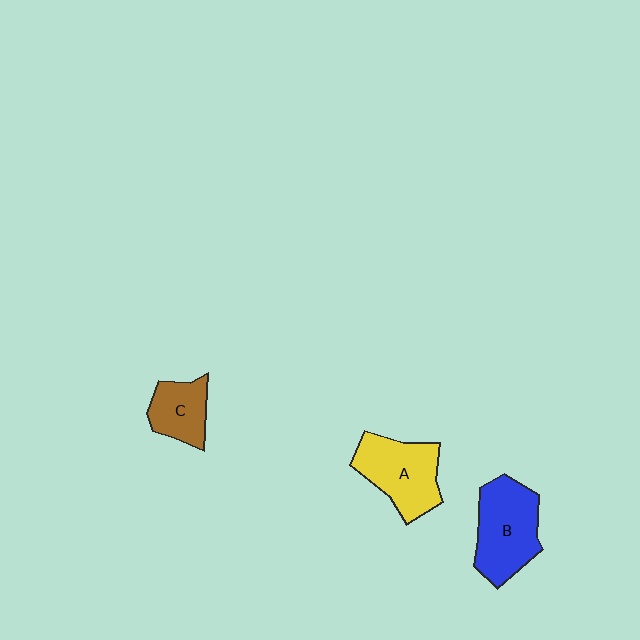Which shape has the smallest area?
Shape C (brown).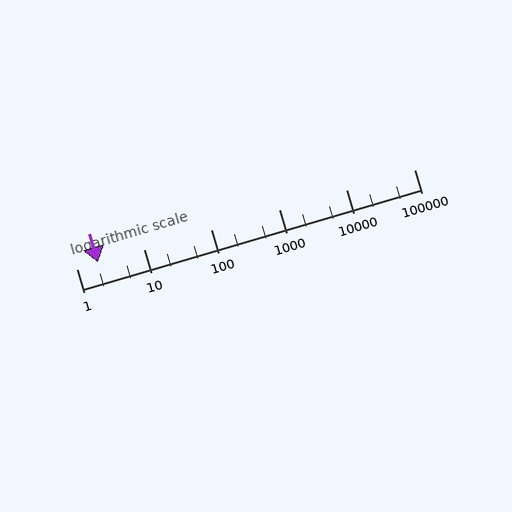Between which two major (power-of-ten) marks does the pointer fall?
The pointer is between 1 and 10.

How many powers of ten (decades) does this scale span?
The scale spans 5 decades, from 1 to 100000.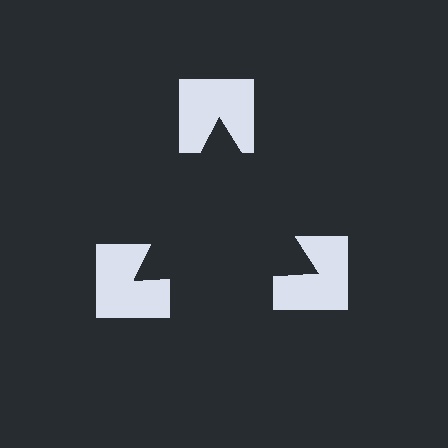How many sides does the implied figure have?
3 sides.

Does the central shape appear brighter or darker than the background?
It typically appears slightly darker than the background, even though no actual brightness change is drawn.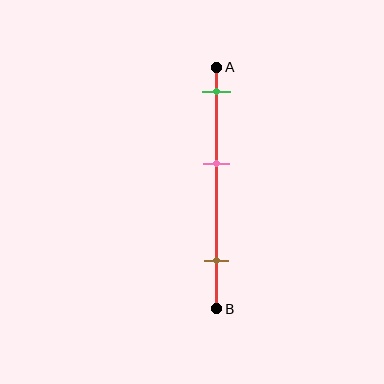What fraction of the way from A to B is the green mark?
The green mark is approximately 10% (0.1) of the way from A to B.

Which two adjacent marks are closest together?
The green and pink marks are the closest adjacent pair.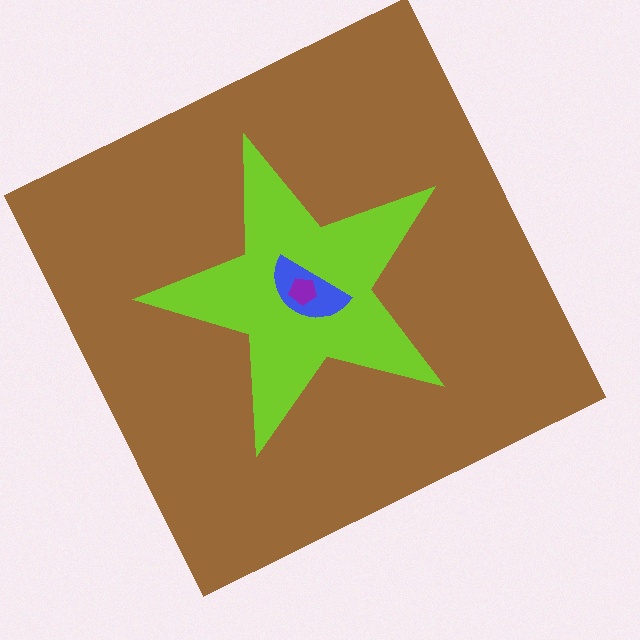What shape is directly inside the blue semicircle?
The purple pentagon.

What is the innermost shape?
The purple pentagon.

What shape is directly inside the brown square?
The lime star.